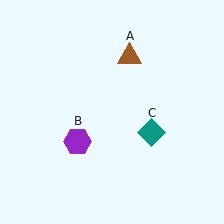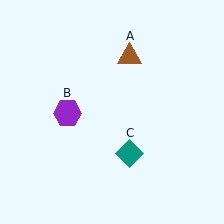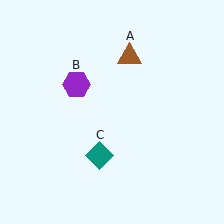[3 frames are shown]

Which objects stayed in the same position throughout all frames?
Brown triangle (object A) remained stationary.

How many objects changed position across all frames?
2 objects changed position: purple hexagon (object B), teal diamond (object C).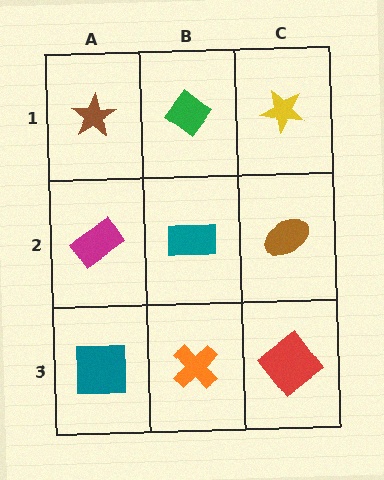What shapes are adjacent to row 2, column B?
A green diamond (row 1, column B), an orange cross (row 3, column B), a magenta rectangle (row 2, column A), a brown ellipse (row 2, column C).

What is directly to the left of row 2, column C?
A teal rectangle.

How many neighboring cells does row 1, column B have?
3.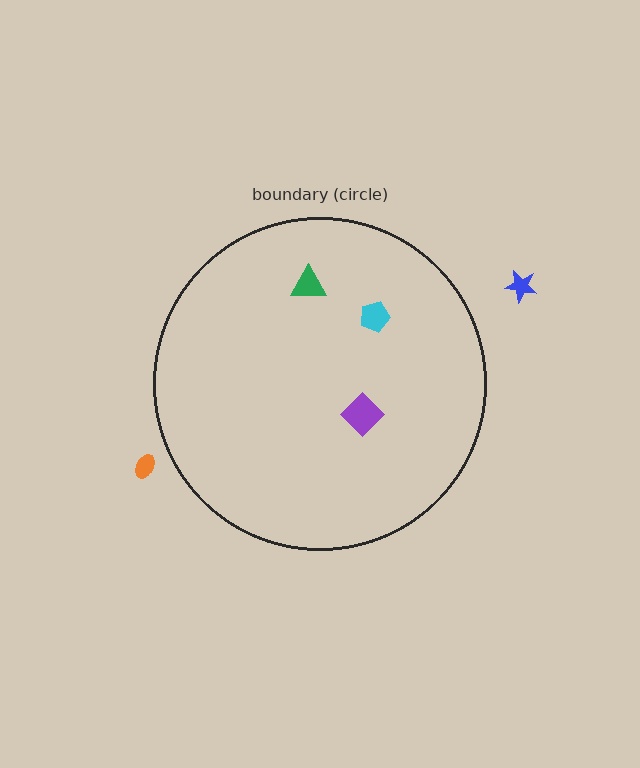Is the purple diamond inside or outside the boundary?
Inside.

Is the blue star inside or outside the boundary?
Outside.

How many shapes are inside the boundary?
3 inside, 2 outside.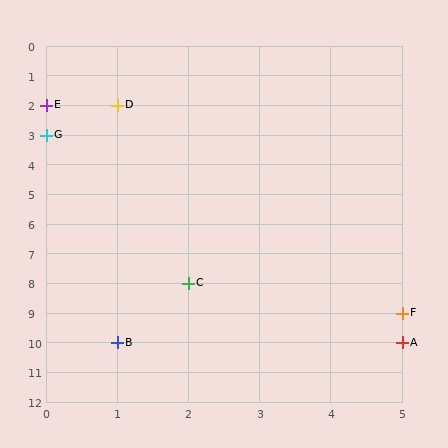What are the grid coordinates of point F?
Point F is at grid coordinates (5, 9).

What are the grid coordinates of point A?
Point A is at grid coordinates (5, 10).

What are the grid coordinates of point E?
Point E is at grid coordinates (0, 2).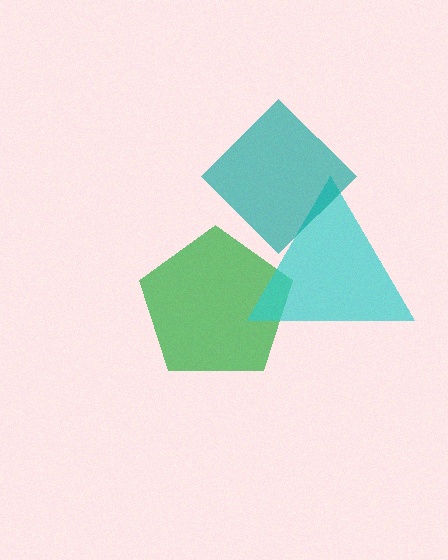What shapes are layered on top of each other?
The layered shapes are: a green pentagon, a cyan triangle, a teal diamond.